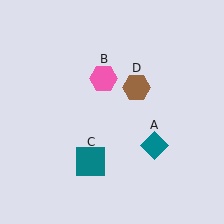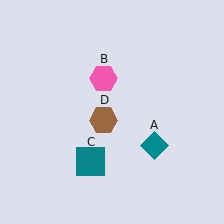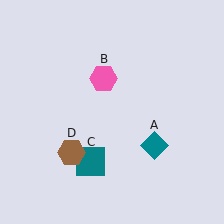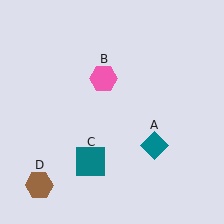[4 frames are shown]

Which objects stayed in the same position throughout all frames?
Teal diamond (object A) and pink hexagon (object B) and teal square (object C) remained stationary.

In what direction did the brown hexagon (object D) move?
The brown hexagon (object D) moved down and to the left.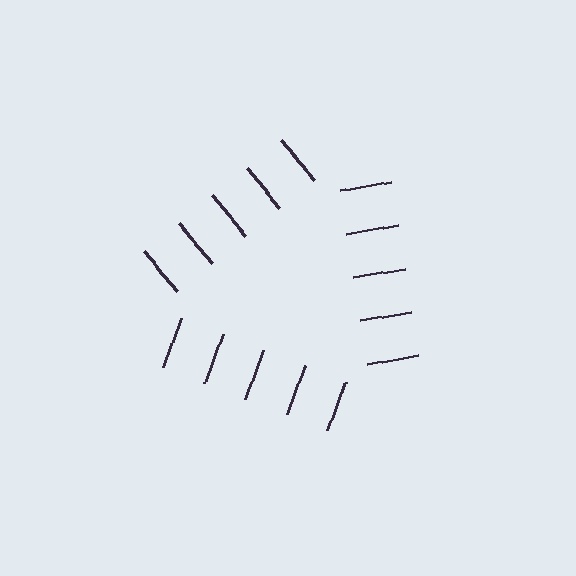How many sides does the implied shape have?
3 sides — the line-ends trace a triangle.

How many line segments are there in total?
15 — 5 along each of the 3 edges.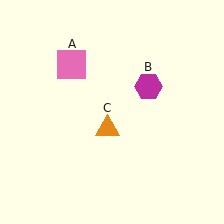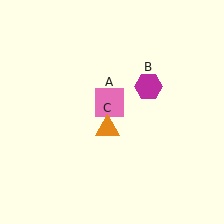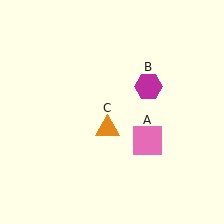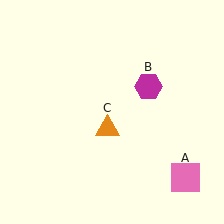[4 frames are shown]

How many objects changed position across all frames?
1 object changed position: pink square (object A).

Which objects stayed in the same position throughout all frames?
Magenta hexagon (object B) and orange triangle (object C) remained stationary.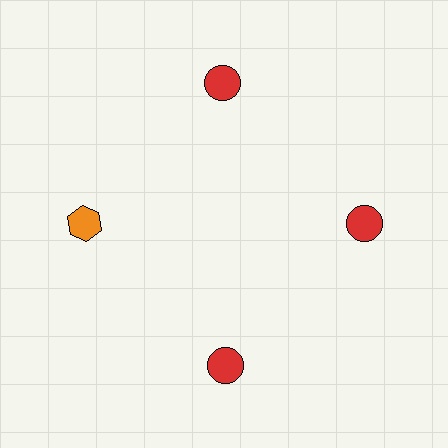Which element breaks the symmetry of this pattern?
The orange hexagon at roughly the 9 o'clock position breaks the symmetry. All other shapes are red circles.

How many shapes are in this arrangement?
There are 4 shapes arranged in a ring pattern.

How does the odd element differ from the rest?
It differs in both color (orange instead of red) and shape (hexagon instead of circle).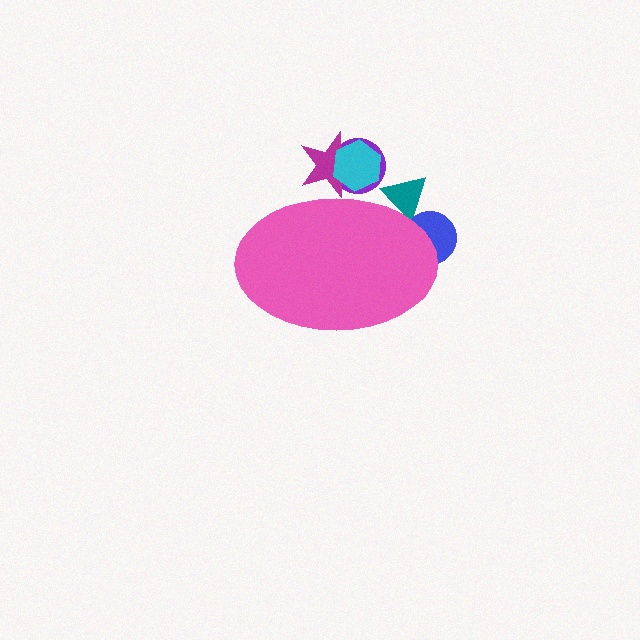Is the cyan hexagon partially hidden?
Yes, the cyan hexagon is partially hidden behind the pink ellipse.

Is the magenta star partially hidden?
Yes, the magenta star is partially hidden behind the pink ellipse.